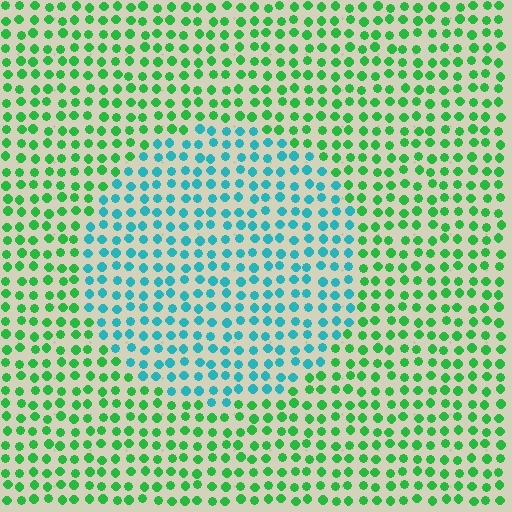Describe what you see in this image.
The image is filled with small green elements in a uniform arrangement. A circle-shaped region is visible where the elements are tinted to a slightly different hue, forming a subtle color boundary.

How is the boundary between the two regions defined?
The boundary is defined purely by a slight shift in hue (about 53 degrees). Spacing, size, and orientation are identical on both sides.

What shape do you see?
I see a circle.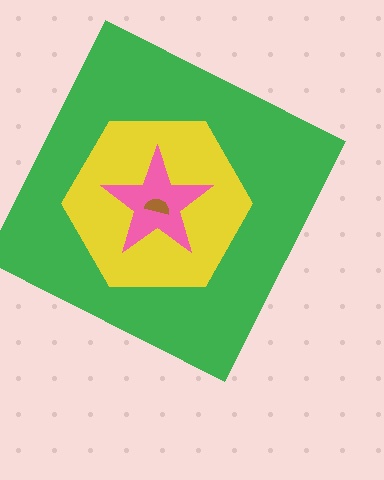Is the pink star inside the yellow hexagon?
Yes.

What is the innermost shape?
The brown semicircle.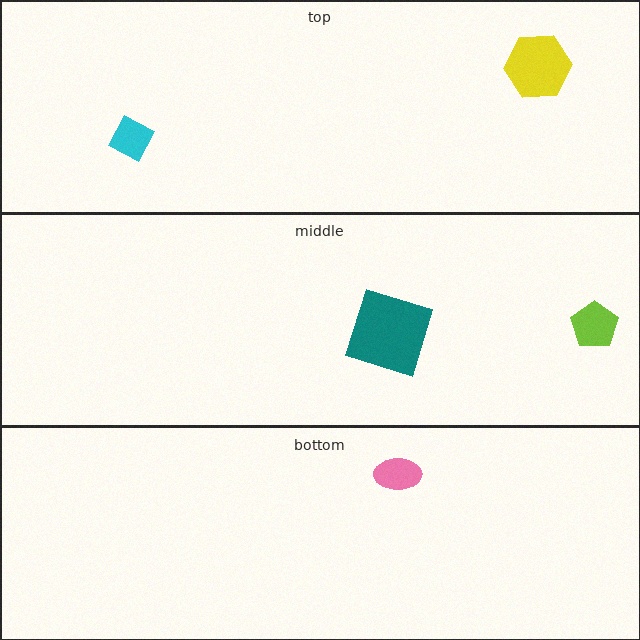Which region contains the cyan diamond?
The top region.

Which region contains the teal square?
The middle region.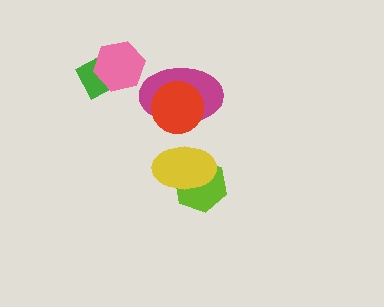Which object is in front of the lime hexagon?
The yellow ellipse is in front of the lime hexagon.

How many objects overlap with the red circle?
1 object overlaps with the red circle.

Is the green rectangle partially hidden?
Yes, it is partially covered by another shape.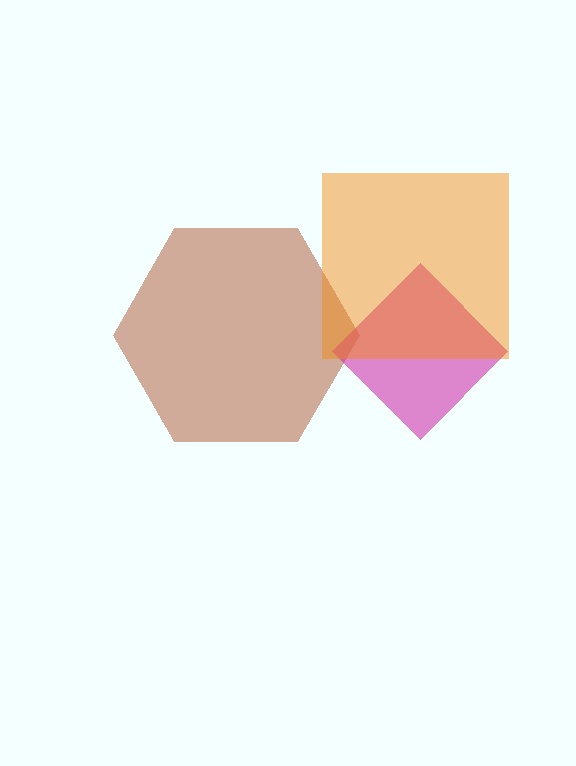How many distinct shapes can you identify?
There are 3 distinct shapes: a brown hexagon, a magenta diamond, an orange square.